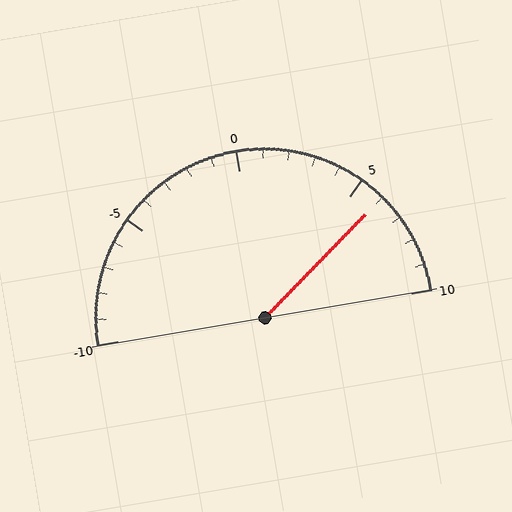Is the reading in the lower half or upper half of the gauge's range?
The reading is in the upper half of the range (-10 to 10).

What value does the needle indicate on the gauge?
The needle indicates approximately 6.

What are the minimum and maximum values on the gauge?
The gauge ranges from -10 to 10.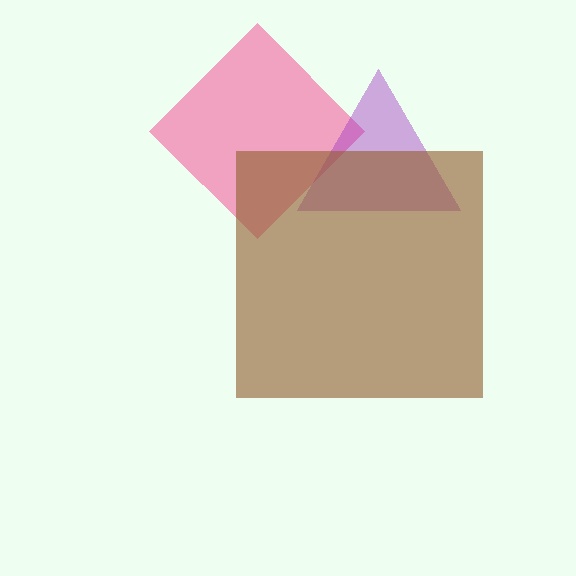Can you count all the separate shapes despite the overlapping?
Yes, there are 3 separate shapes.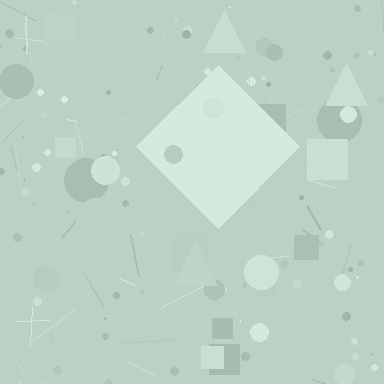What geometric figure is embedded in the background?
A diamond is embedded in the background.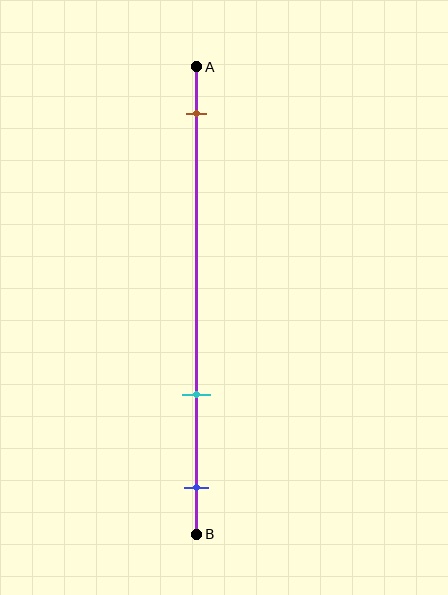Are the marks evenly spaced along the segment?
No, the marks are not evenly spaced.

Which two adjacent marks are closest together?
The cyan and blue marks are the closest adjacent pair.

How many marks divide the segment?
There are 3 marks dividing the segment.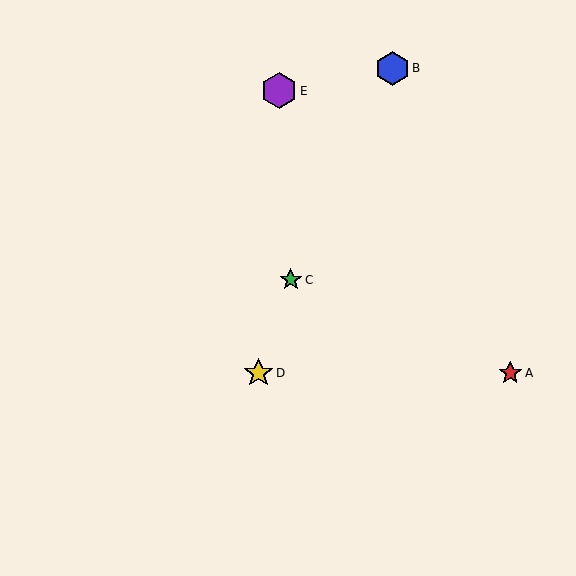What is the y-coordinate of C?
Object C is at y≈280.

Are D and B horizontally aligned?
No, D is at y≈373 and B is at y≈68.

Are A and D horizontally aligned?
Yes, both are at y≈373.